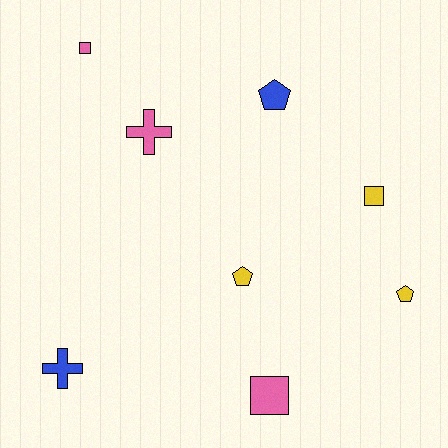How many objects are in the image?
There are 8 objects.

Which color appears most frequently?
Yellow, with 3 objects.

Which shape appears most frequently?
Square, with 3 objects.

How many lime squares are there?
There are no lime squares.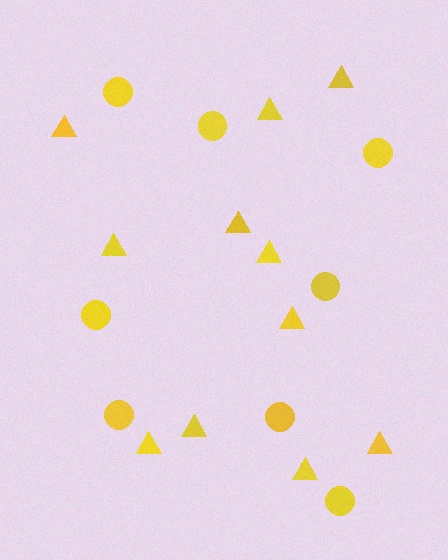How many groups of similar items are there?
There are 2 groups: one group of circles (8) and one group of triangles (11).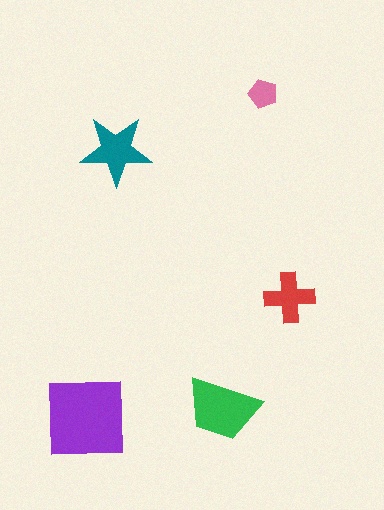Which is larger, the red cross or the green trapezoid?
The green trapezoid.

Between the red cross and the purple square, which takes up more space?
The purple square.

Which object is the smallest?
The pink pentagon.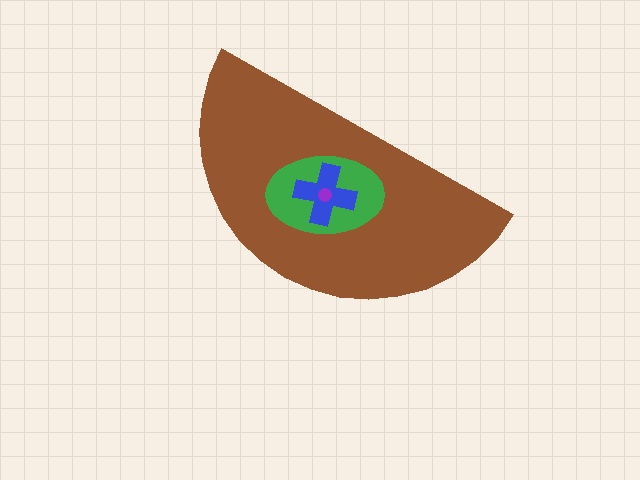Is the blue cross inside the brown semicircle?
Yes.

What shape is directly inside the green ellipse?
The blue cross.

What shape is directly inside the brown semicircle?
The green ellipse.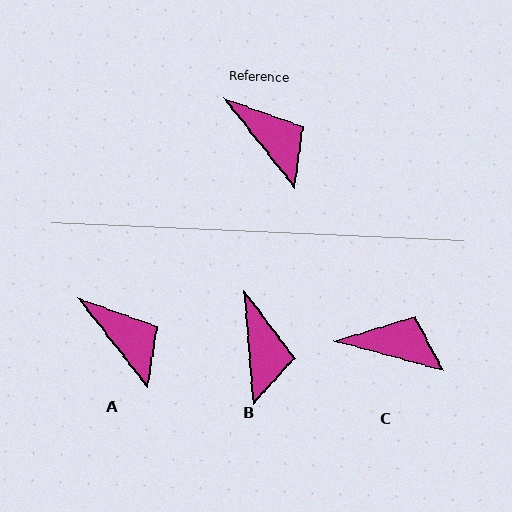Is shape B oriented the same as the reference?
No, it is off by about 34 degrees.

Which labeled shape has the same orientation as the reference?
A.